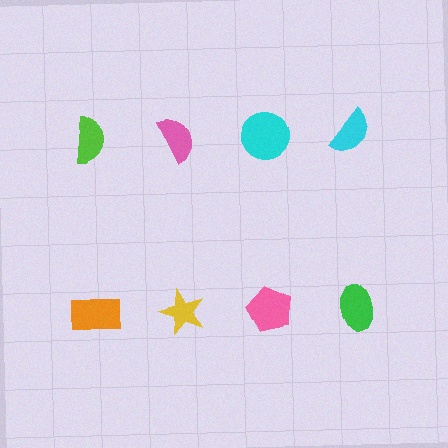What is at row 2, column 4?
A green ellipse.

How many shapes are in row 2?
4 shapes.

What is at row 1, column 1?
A lime semicircle.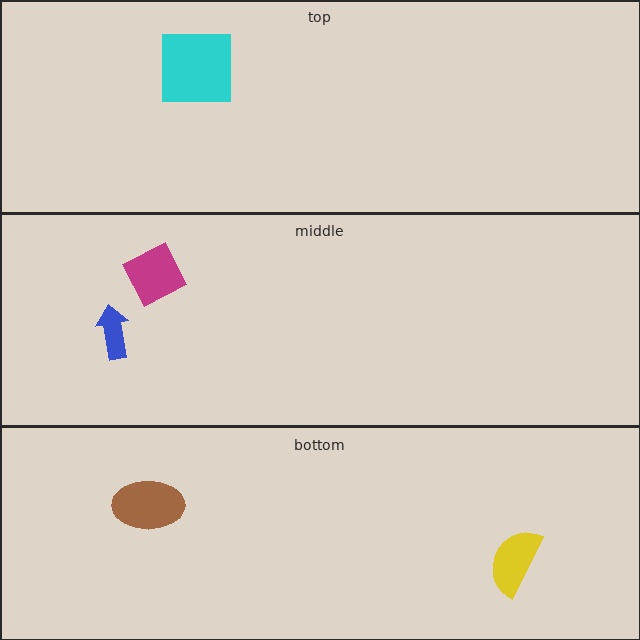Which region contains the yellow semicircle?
The bottom region.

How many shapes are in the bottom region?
2.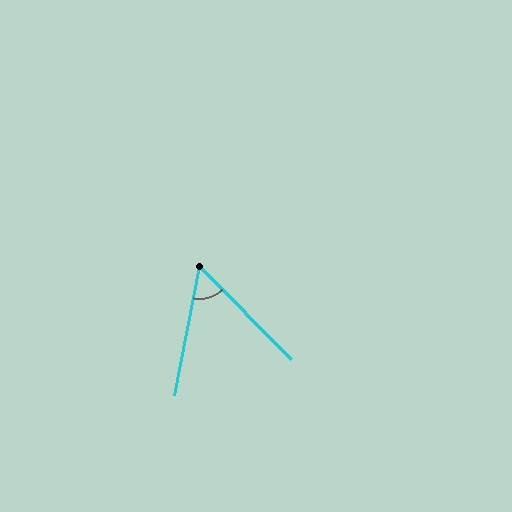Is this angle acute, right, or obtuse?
It is acute.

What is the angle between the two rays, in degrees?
Approximately 56 degrees.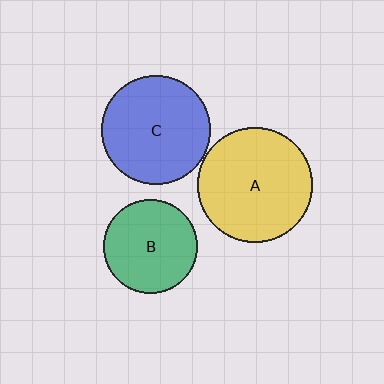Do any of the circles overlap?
No, none of the circles overlap.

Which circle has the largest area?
Circle A (yellow).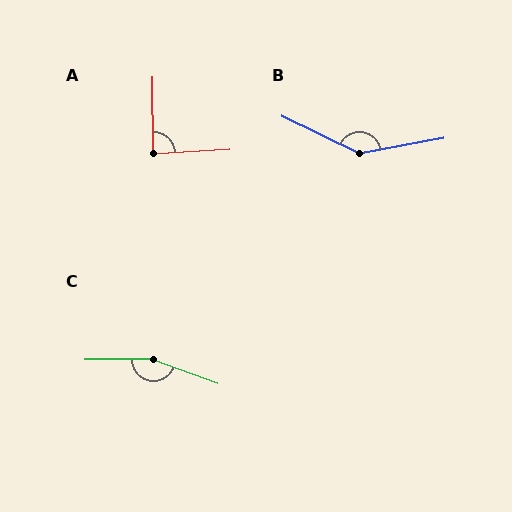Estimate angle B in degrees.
Approximately 144 degrees.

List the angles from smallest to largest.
A (87°), B (144°), C (160°).